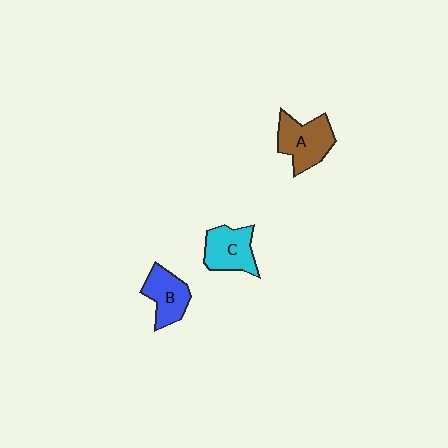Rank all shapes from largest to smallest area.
From largest to smallest: A (brown), C (cyan), B (blue).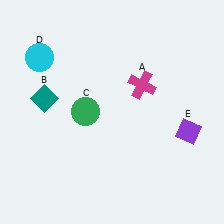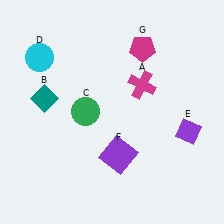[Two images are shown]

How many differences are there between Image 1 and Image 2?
There are 2 differences between the two images.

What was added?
A purple square (F), a magenta pentagon (G) were added in Image 2.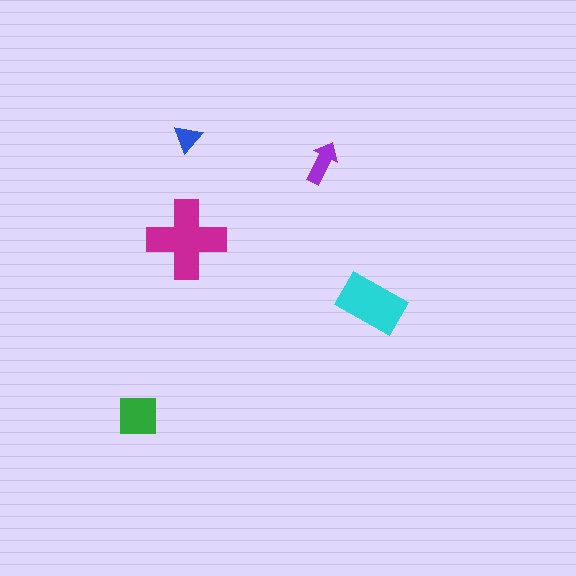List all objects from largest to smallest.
The magenta cross, the cyan rectangle, the green square, the purple arrow, the blue triangle.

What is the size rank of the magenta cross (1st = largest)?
1st.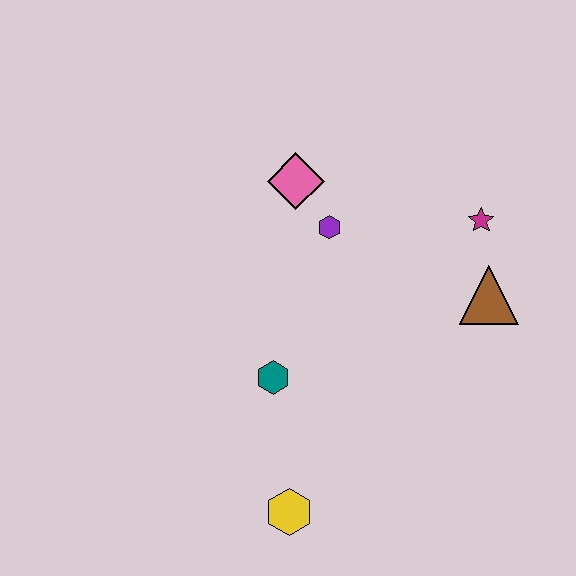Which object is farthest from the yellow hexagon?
The magenta star is farthest from the yellow hexagon.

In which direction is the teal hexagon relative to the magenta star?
The teal hexagon is to the left of the magenta star.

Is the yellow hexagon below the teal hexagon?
Yes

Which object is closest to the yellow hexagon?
The teal hexagon is closest to the yellow hexagon.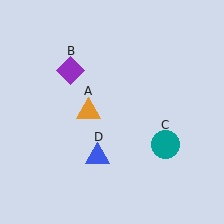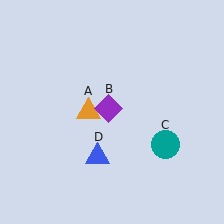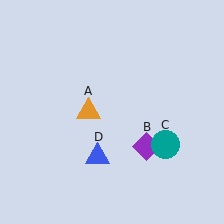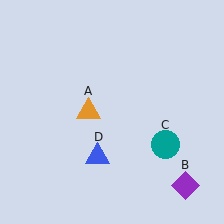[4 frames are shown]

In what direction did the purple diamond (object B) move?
The purple diamond (object B) moved down and to the right.